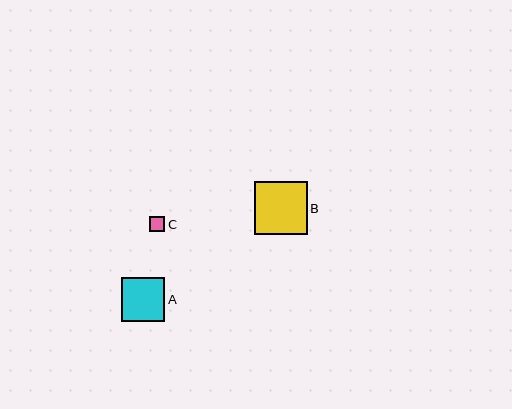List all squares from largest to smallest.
From largest to smallest: B, A, C.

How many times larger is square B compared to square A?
Square B is approximately 1.2 times the size of square A.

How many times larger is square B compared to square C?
Square B is approximately 3.4 times the size of square C.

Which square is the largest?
Square B is the largest with a size of approximately 53 pixels.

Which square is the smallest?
Square C is the smallest with a size of approximately 16 pixels.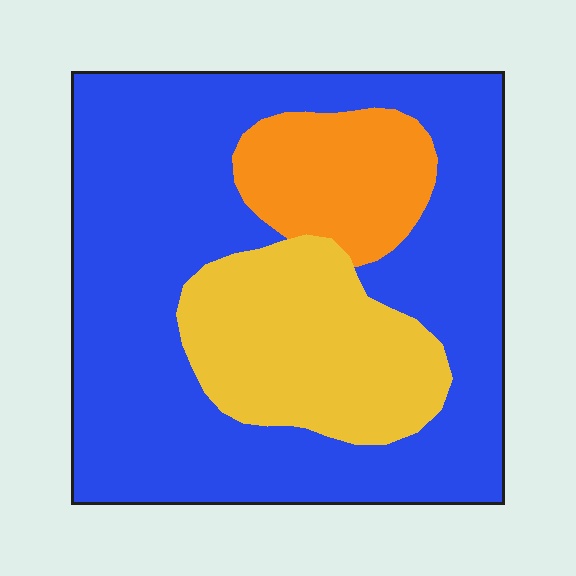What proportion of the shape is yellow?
Yellow takes up about one fifth (1/5) of the shape.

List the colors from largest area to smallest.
From largest to smallest: blue, yellow, orange.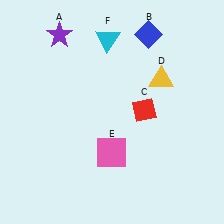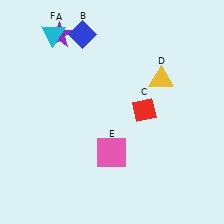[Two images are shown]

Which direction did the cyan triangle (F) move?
The cyan triangle (F) moved left.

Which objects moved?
The objects that moved are: the blue diamond (B), the cyan triangle (F).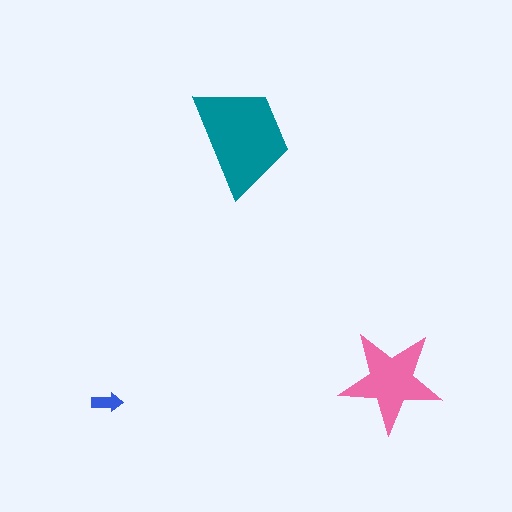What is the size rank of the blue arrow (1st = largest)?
3rd.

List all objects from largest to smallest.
The teal trapezoid, the pink star, the blue arrow.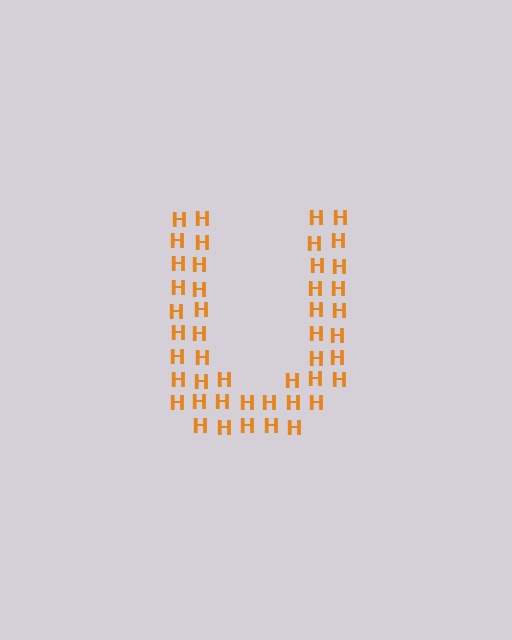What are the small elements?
The small elements are letter H's.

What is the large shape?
The large shape is the letter U.